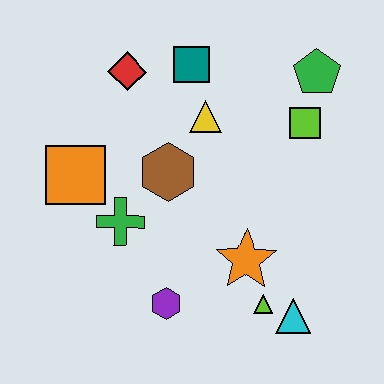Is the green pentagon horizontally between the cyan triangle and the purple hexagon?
No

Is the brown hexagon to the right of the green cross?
Yes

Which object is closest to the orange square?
The green cross is closest to the orange square.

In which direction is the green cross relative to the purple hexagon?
The green cross is above the purple hexagon.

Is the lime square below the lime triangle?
No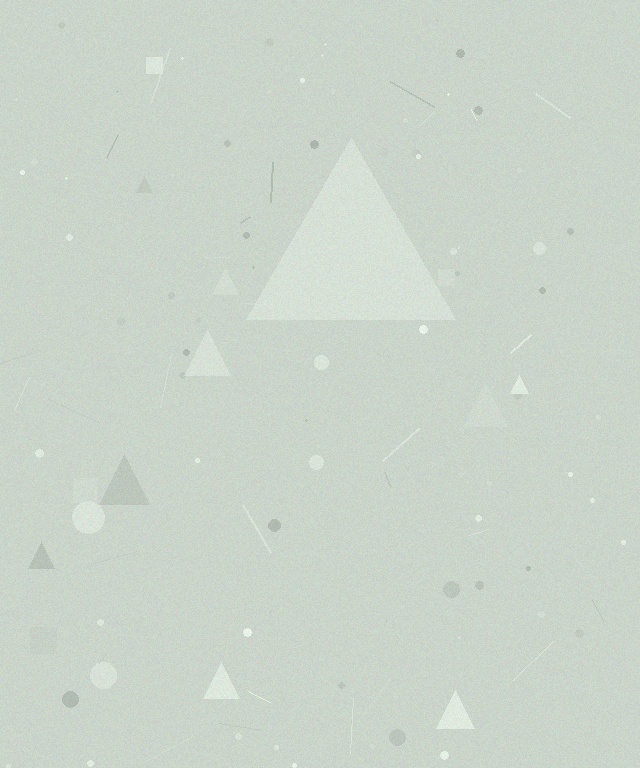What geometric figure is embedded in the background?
A triangle is embedded in the background.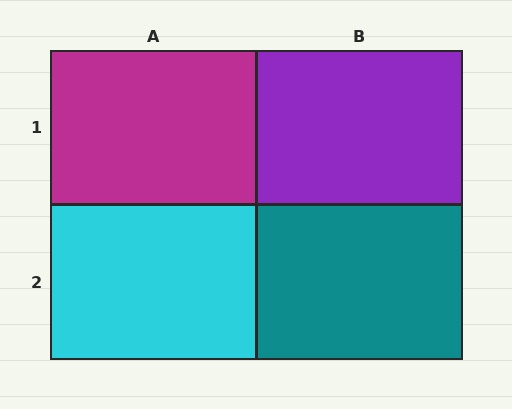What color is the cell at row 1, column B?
Purple.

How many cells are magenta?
1 cell is magenta.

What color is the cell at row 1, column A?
Magenta.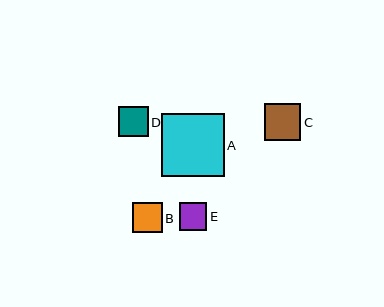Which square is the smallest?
Square E is the smallest with a size of approximately 27 pixels.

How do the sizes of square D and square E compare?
Square D and square E are approximately the same size.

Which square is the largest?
Square A is the largest with a size of approximately 62 pixels.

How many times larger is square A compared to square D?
Square A is approximately 2.1 times the size of square D.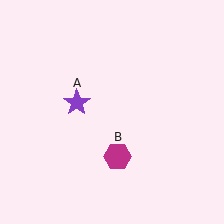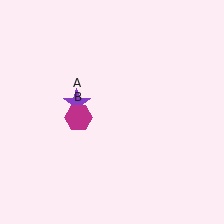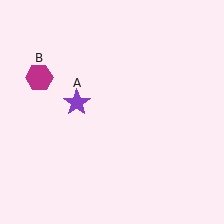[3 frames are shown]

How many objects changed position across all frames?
1 object changed position: magenta hexagon (object B).